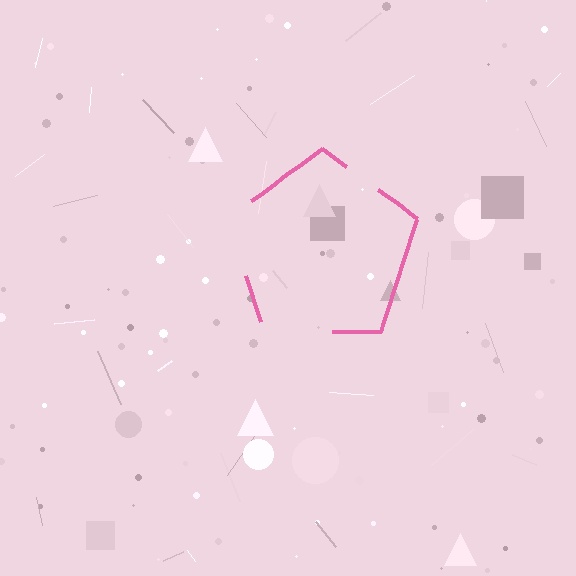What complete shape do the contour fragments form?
The contour fragments form a pentagon.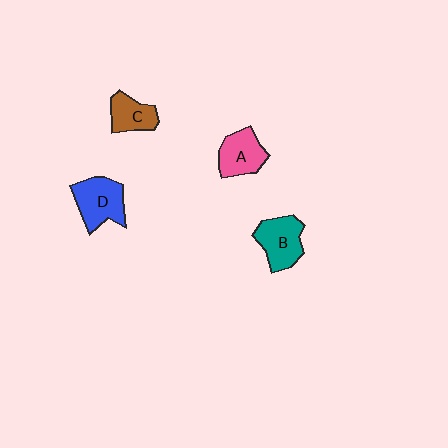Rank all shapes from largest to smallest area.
From largest to smallest: D (blue), B (teal), A (pink), C (brown).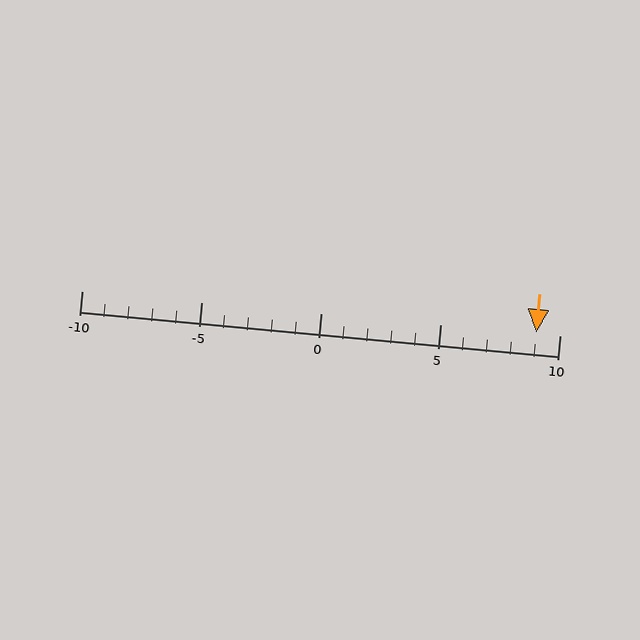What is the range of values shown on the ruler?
The ruler shows values from -10 to 10.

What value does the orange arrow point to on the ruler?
The orange arrow points to approximately 9.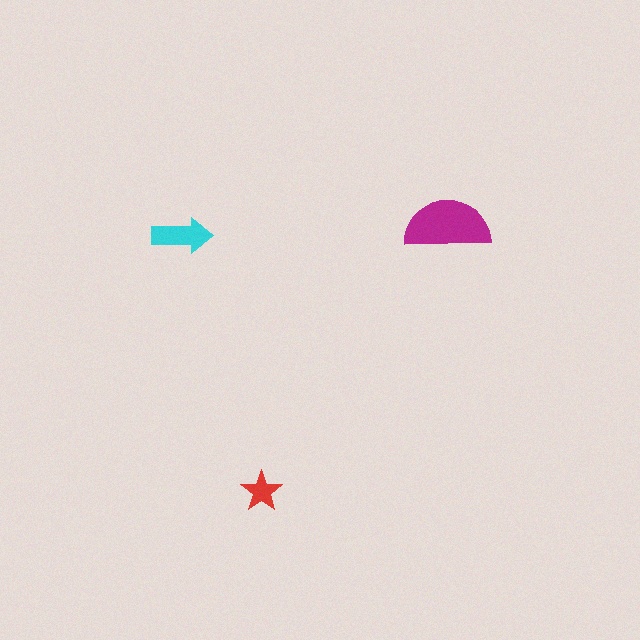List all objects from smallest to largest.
The red star, the cyan arrow, the magenta semicircle.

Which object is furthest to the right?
The magenta semicircle is rightmost.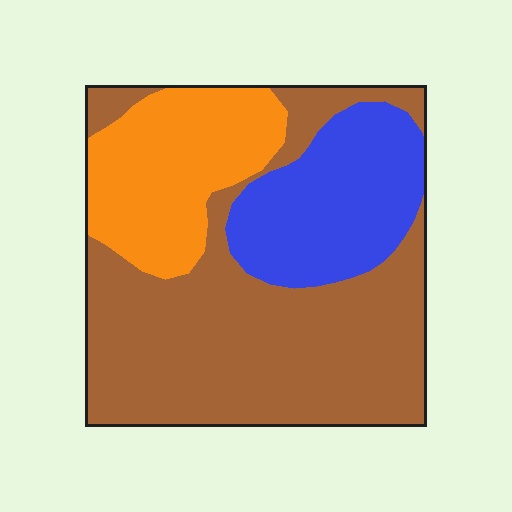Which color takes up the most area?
Brown, at roughly 55%.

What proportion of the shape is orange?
Orange takes up about one fifth (1/5) of the shape.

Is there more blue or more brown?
Brown.